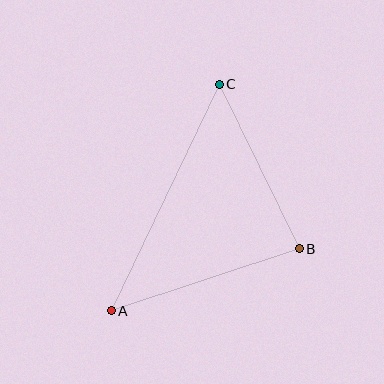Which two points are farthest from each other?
Points A and C are farthest from each other.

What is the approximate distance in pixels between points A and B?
The distance between A and B is approximately 198 pixels.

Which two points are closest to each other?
Points B and C are closest to each other.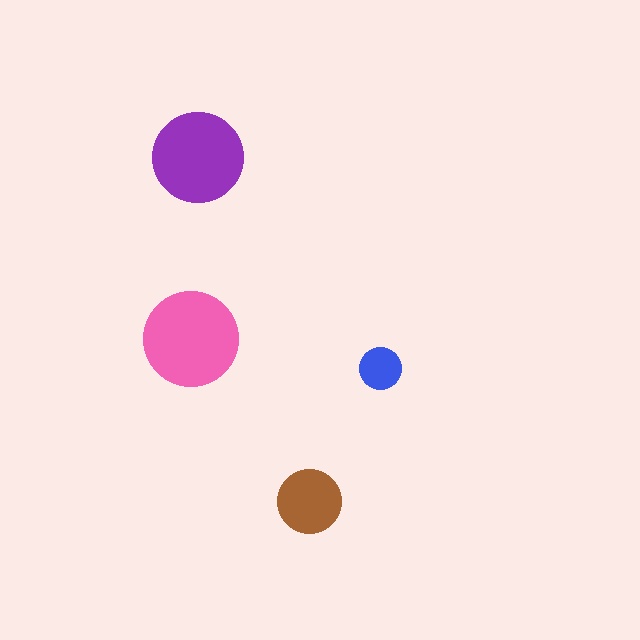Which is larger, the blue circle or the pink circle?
The pink one.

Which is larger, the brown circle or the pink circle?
The pink one.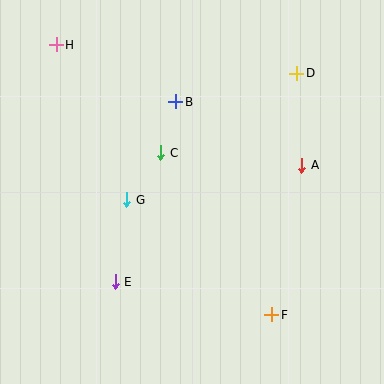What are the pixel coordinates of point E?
Point E is at (115, 282).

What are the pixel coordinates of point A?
Point A is at (302, 165).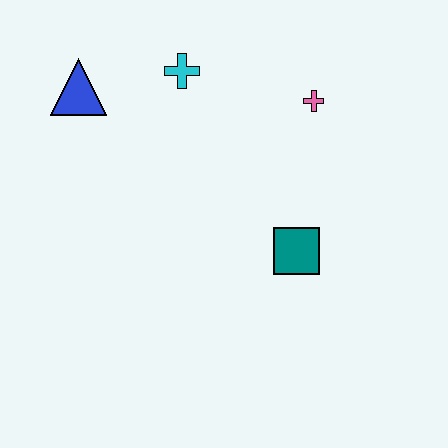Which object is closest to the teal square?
The pink cross is closest to the teal square.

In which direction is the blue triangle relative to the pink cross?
The blue triangle is to the left of the pink cross.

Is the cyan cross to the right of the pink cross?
No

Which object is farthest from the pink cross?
The blue triangle is farthest from the pink cross.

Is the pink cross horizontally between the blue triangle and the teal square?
No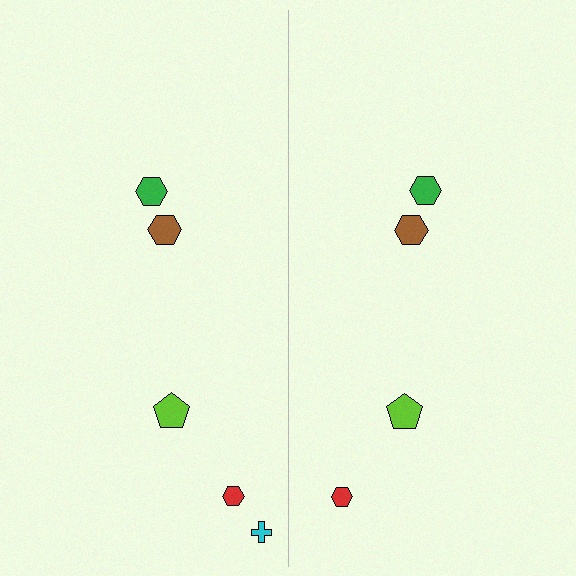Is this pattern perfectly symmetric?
No, the pattern is not perfectly symmetric. A cyan cross is missing from the right side.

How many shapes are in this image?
There are 9 shapes in this image.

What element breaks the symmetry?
A cyan cross is missing from the right side.